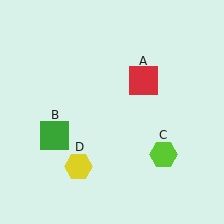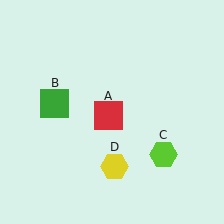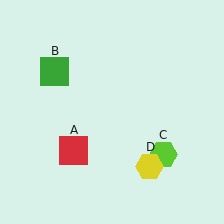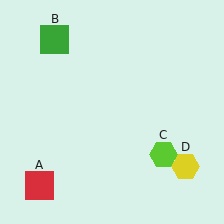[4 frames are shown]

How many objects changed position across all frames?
3 objects changed position: red square (object A), green square (object B), yellow hexagon (object D).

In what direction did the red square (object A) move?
The red square (object A) moved down and to the left.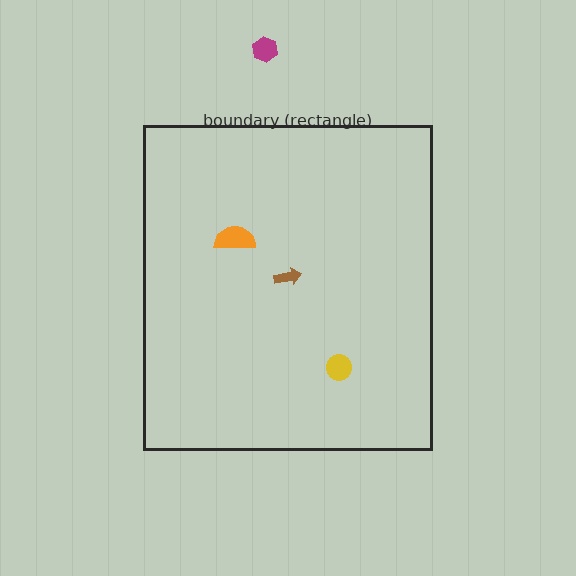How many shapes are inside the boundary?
3 inside, 1 outside.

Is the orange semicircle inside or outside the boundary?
Inside.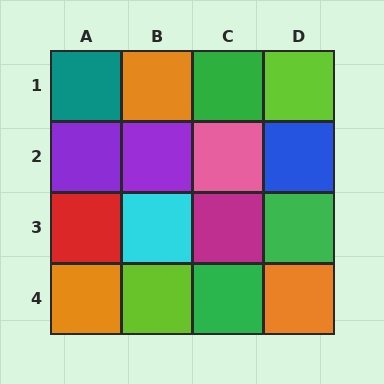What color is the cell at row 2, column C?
Pink.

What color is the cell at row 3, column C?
Magenta.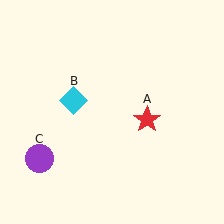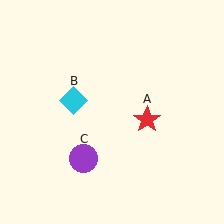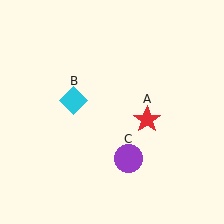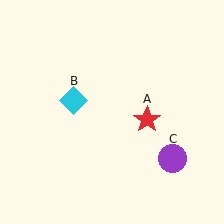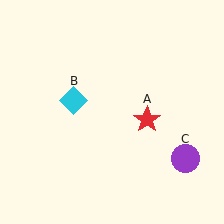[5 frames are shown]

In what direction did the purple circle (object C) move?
The purple circle (object C) moved right.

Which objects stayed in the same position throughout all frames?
Red star (object A) and cyan diamond (object B) remained stationary.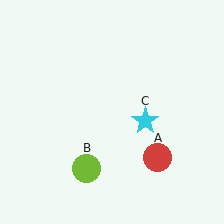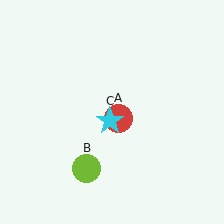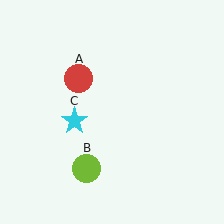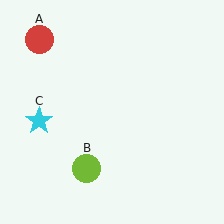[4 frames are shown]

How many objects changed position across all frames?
2 objects changed position: red circle (object A), cyan star (object C).